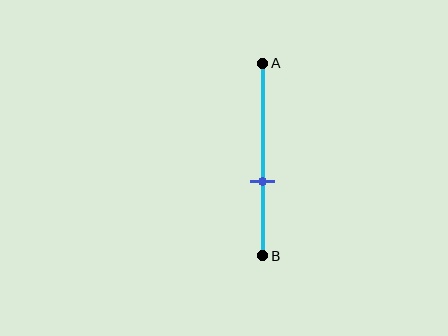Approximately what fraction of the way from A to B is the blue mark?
The blue mark is approximately 60% of the way from A to B.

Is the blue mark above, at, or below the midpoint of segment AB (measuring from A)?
The blue mark is below the midpoint of segment AB.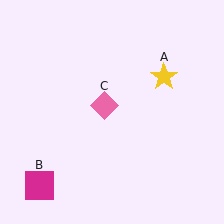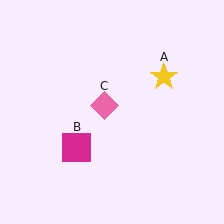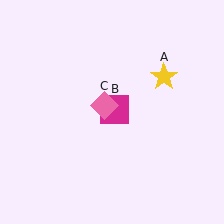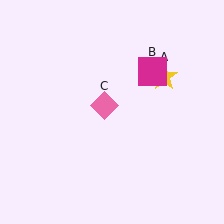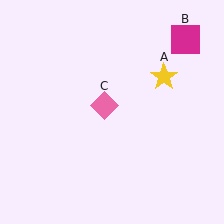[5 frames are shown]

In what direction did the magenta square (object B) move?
The magenta square (object B) moved up and to the right.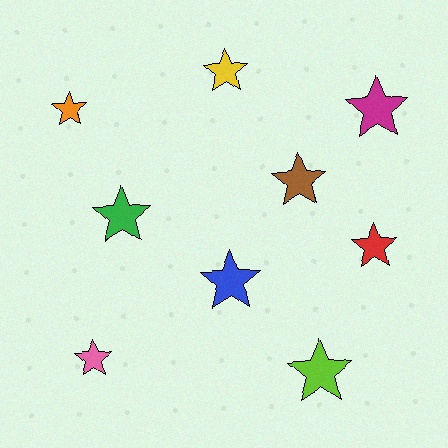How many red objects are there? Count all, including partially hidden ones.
There is 1 red object.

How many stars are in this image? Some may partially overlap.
There are 9 stars.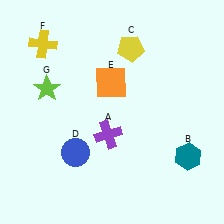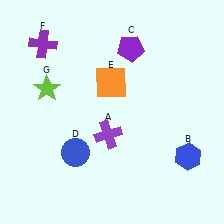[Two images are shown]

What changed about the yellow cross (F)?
In Image 1, F is yellow. In Image 2, it changed to purple.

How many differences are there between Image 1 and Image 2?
There are 3 differences between the two images.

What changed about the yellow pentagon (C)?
In Image 1, C is yellow. In Image 2, it changed to purple.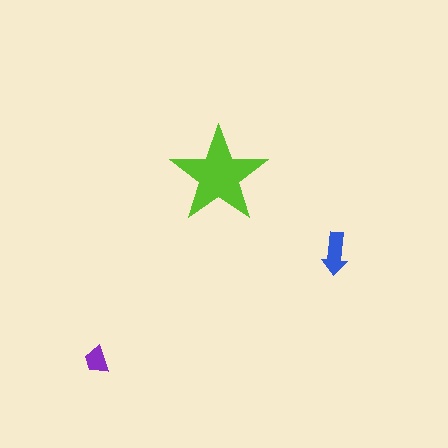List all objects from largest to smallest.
The lime star, the blue arrow, the purple trapezoid.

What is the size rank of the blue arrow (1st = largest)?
2nd.